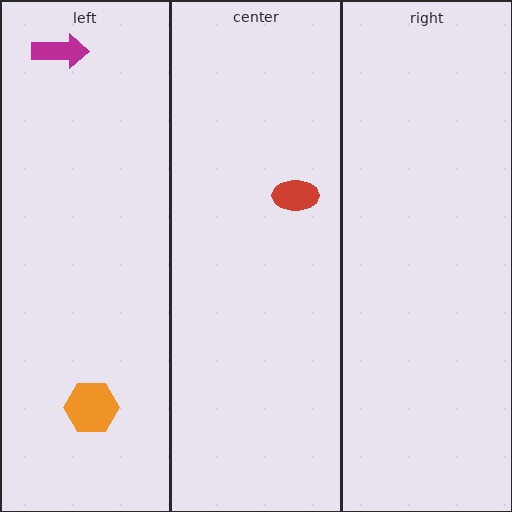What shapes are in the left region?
The magenta arrow, the orange hexagon.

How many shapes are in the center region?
1.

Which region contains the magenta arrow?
The left region.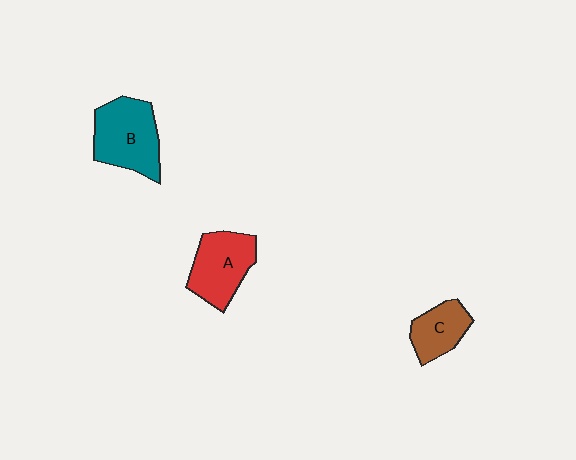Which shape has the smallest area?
Shape C (brown).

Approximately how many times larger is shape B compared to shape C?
Approximately 1.6 times.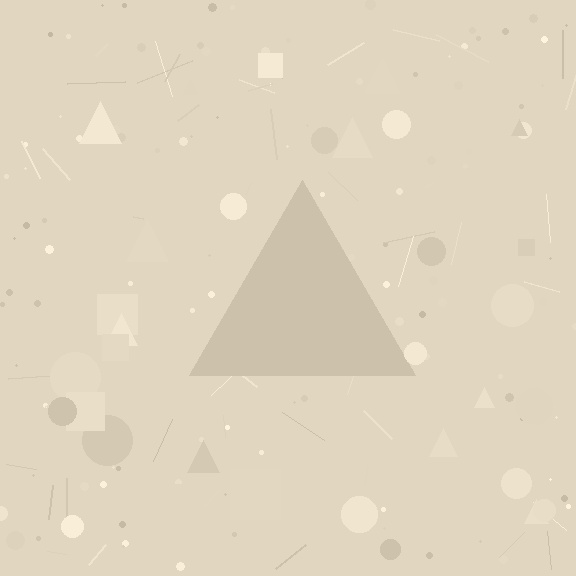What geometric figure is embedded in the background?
A triangle is embedded in the background.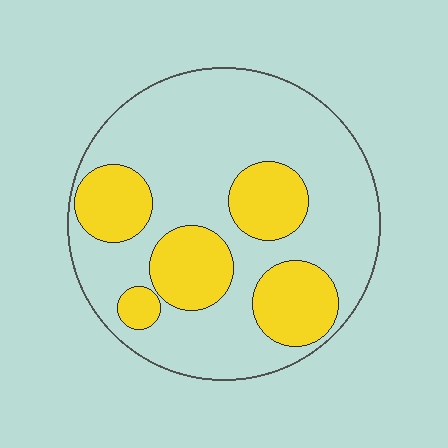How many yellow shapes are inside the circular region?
5.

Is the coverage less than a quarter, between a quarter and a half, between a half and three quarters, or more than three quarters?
Between a quarter and a half.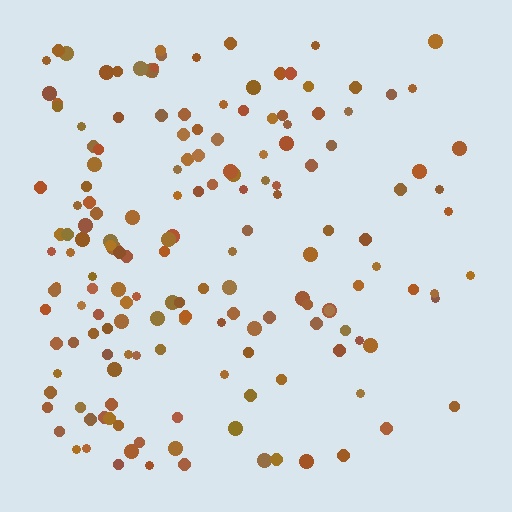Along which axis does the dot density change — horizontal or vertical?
Horizontal.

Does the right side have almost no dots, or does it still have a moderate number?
Still a moderate number, just noticeably fewer than the left.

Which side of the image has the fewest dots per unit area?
The right.